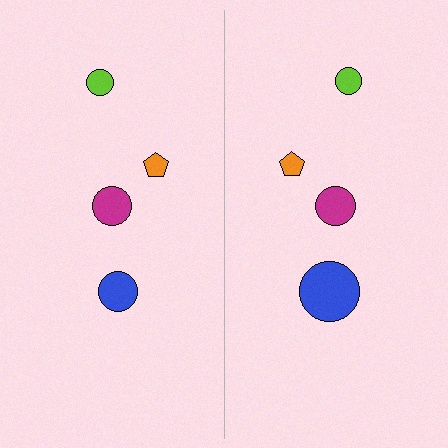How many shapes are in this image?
There are 8 shapes in this image.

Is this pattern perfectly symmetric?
No, the pattern is not perfectly symmetric. The blue circle on the right side has a different size than its mirror counterpart.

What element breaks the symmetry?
The blue circle on the right side has a different size than its mirror counterpart.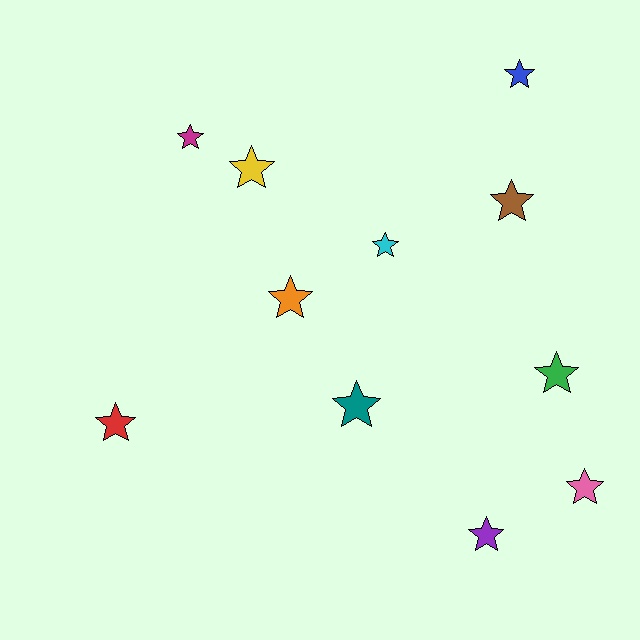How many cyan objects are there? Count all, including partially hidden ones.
There is 1 cyan object.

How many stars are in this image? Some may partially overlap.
There are 11 stars.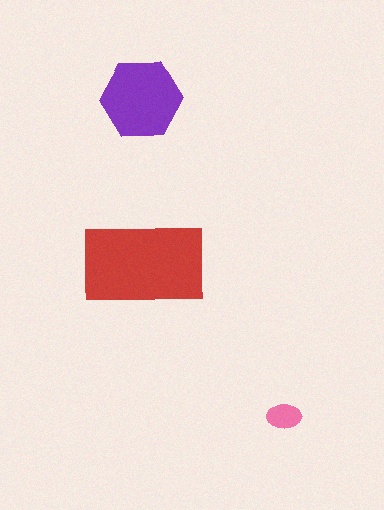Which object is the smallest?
The pink ellipse.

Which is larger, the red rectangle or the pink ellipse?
The red rectangle.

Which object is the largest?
The red rectangle.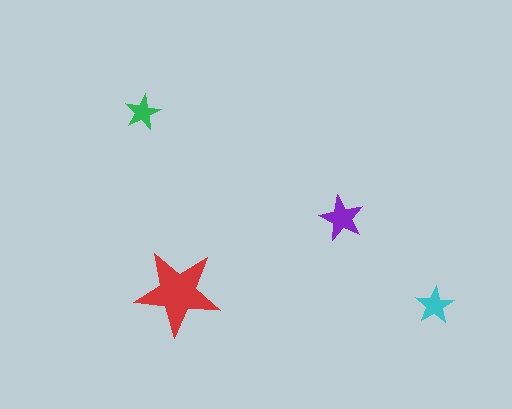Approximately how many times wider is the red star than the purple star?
About 2 times wider.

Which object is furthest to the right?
The cyan star is rightmost.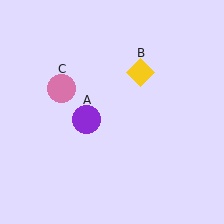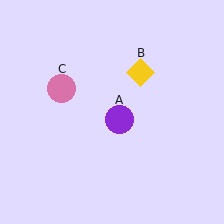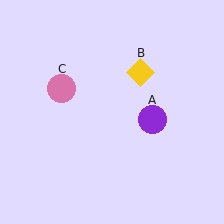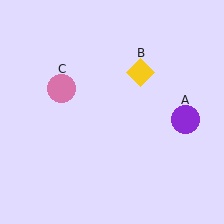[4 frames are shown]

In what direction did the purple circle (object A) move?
The purple circle (object A) moved right.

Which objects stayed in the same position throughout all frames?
Yellow diamond (object B) and pink circle (object C) remained stationary.